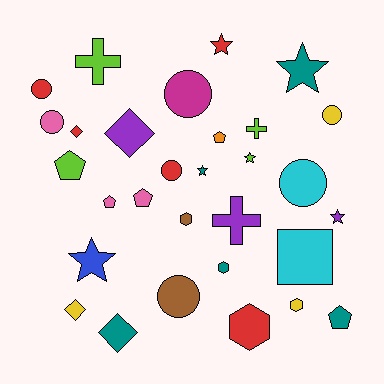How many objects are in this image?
There are 30 objects.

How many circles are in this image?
There are 7 circles.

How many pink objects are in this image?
There are 3 pink objects.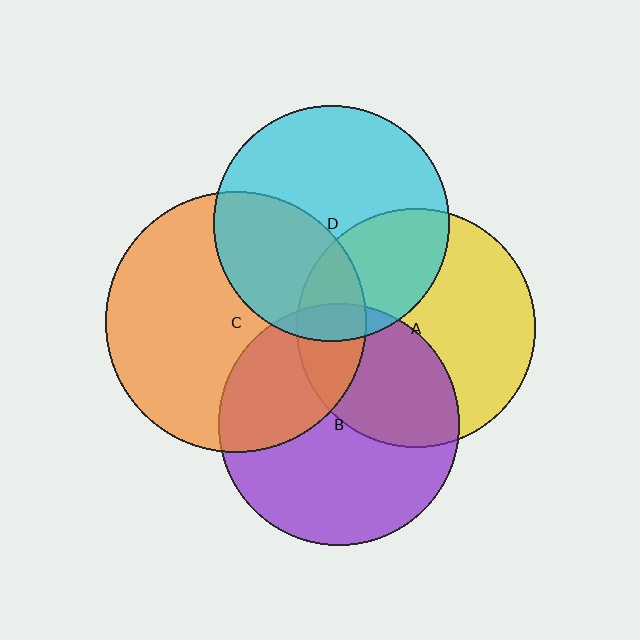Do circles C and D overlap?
Yes.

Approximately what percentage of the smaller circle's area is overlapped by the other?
Approximately 35%.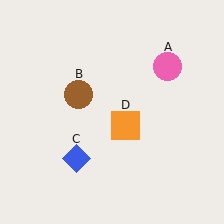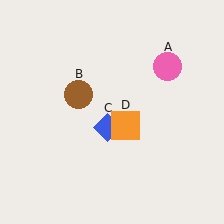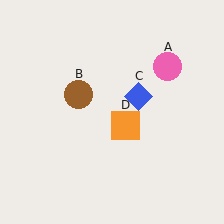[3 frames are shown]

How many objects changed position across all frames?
1 object changed position: blue diamond (object C).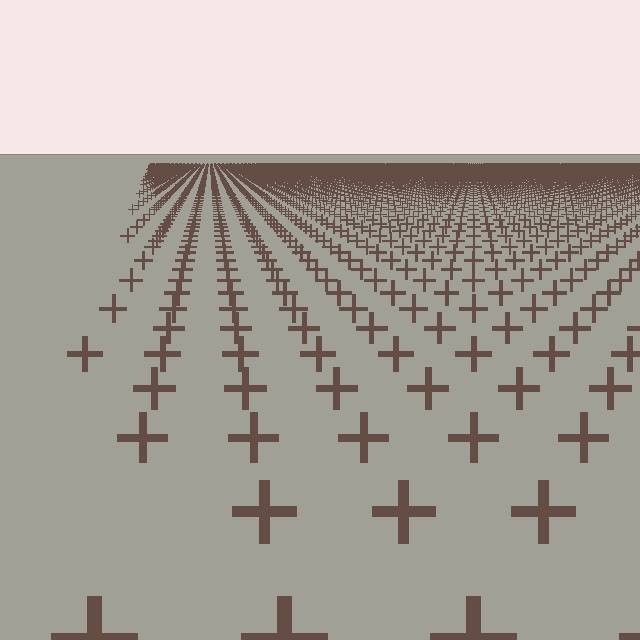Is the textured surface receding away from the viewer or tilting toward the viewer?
The surface is receding away from the viewer. Texture elements get smaller and denser toward the top.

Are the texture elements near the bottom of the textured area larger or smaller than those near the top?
Larger. Near the bottom, elements are closer to the viewer and appear at a bigger on-screen size.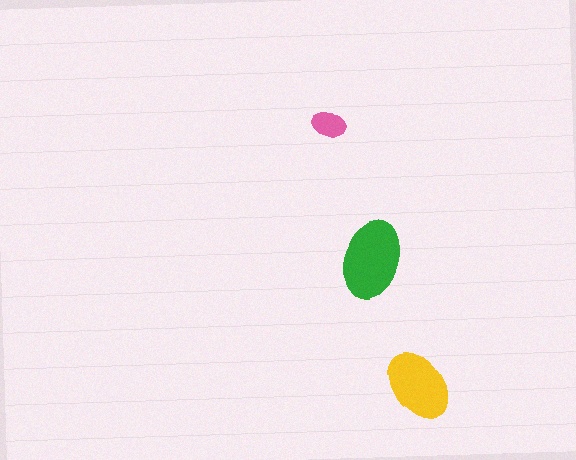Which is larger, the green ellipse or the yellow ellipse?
The green one.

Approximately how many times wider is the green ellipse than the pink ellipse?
About 2.5 times wider.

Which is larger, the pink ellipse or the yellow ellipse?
The yellow one.